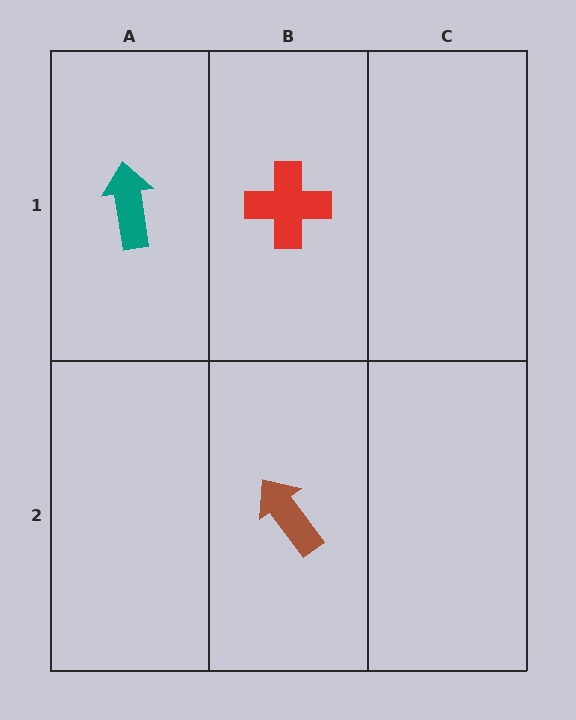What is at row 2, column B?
A brown arrow.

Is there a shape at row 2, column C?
No, that cell is empty.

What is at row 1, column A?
A teal arrow.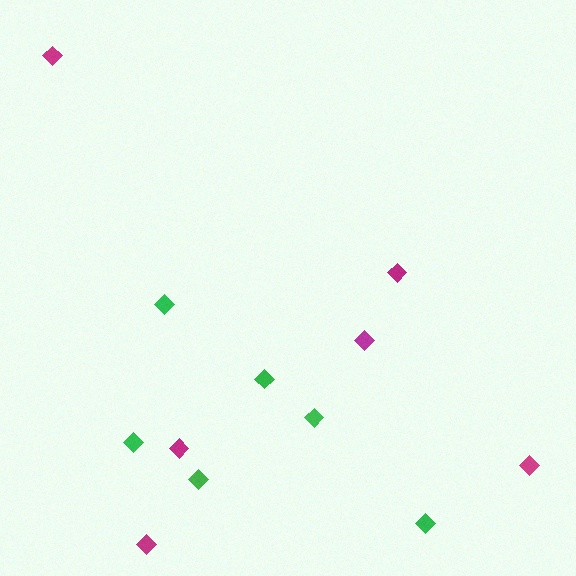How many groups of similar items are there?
There are 2 groups: one group of magenta diamonds (6) and one group of green diamonds (6).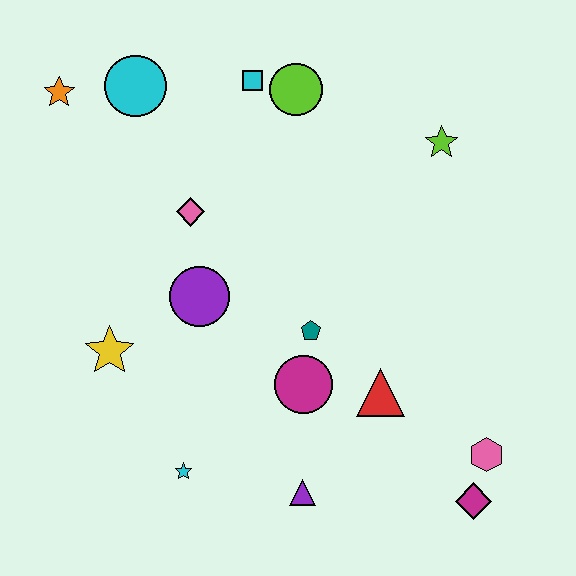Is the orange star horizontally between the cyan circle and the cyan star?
No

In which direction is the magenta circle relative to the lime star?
The magenta circle is below the lime star.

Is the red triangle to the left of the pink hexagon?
Yes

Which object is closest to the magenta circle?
The teal pentagon is closest to the magenta circle.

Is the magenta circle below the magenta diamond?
No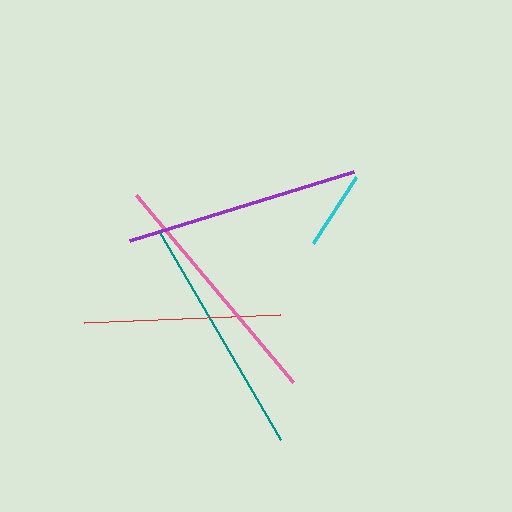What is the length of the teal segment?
The teal segment is approximately 242 pixels long.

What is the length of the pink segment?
The pink segment is approximately 244 pixels long.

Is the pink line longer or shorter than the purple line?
The pink line is longer than the purple line.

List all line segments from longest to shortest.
From longest to shortest: pink, teal, purple, red, cyan.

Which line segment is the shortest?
The cyan line is the shortest at approximately 79 pixels.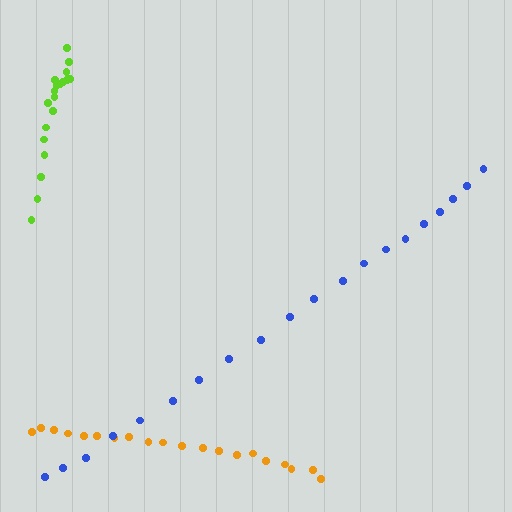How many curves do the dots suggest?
There are 3 distinct paths.